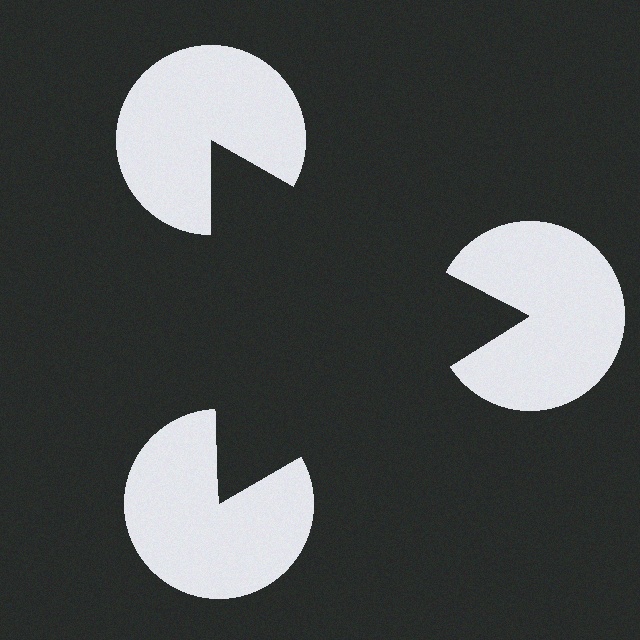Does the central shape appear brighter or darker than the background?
It typically appears slightly darker than the background, even though no actual brightness change is drawn.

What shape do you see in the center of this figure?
An illusory triangle — its edges are inferred from the aligned wedge cuts in the pac-man discs, not physically drawn.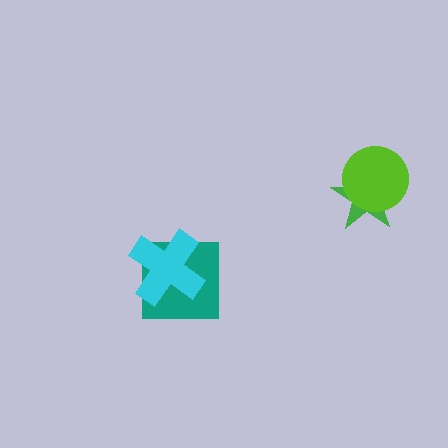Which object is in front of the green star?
The lime circle is in front of the green star.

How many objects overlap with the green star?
1 object overlaps with the green star.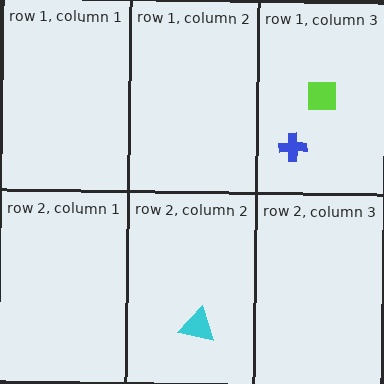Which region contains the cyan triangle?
The row 2, column 2 region.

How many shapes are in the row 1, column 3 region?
2.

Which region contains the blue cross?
The row 1, column 3 region.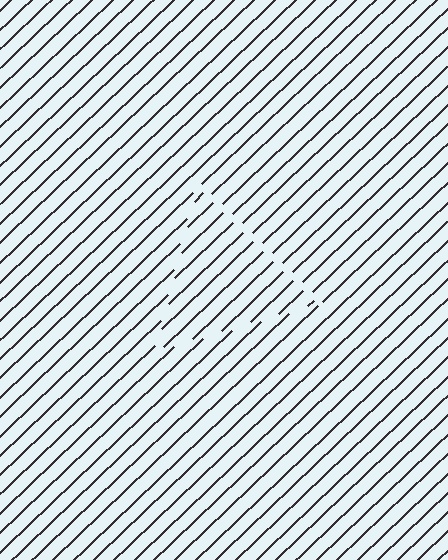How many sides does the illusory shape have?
3 sides — the line-ends trace a triangle.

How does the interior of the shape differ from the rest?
The interior of the shape contains the same grating, shifted by half a period — the contour is defined by the phase discontinuity where line-ends from the inner and outer gratings abut.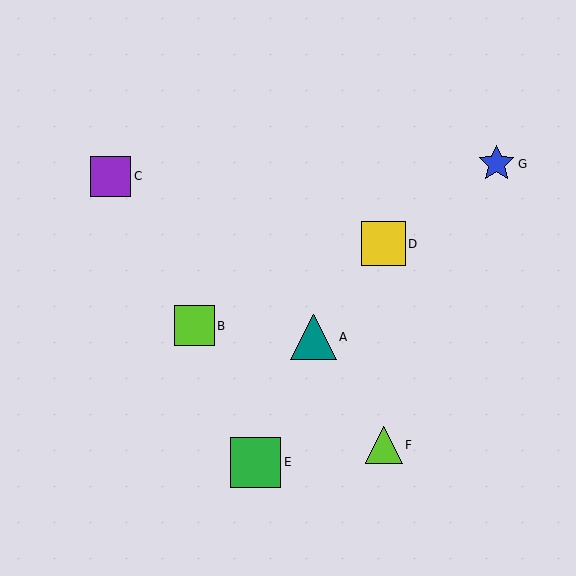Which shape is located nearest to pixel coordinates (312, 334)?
The teal triangle (labeled A) at (313, 337) is nearest to that location.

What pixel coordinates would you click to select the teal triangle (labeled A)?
Click at (313, 337) to select the teal triangle A.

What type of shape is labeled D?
Shape D is a yellow square.